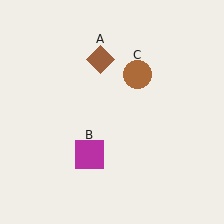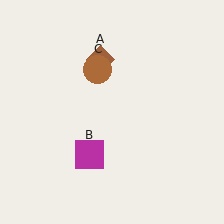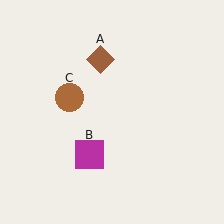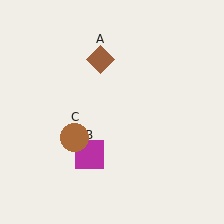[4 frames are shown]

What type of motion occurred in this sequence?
The brown circle (object C) rotated counterclockwise around the center of the scene.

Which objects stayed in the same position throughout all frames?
Brown diamond (object A) and magenta square (object B) remained stationary.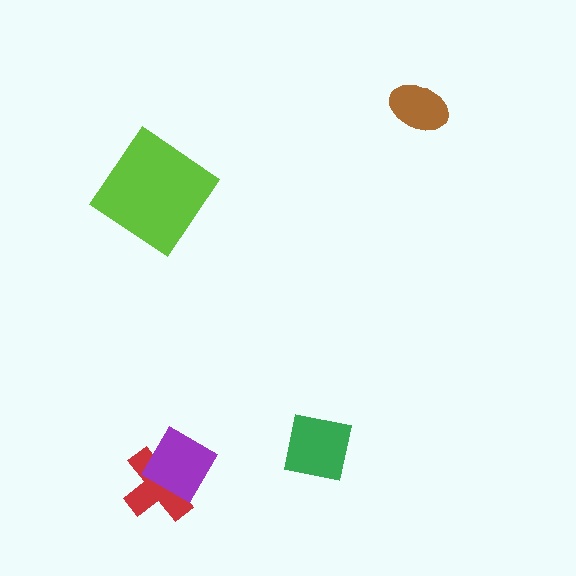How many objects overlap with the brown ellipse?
0 objects overlap with the brown ellipse.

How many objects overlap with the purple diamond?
1 object overlaps with the purple diamond.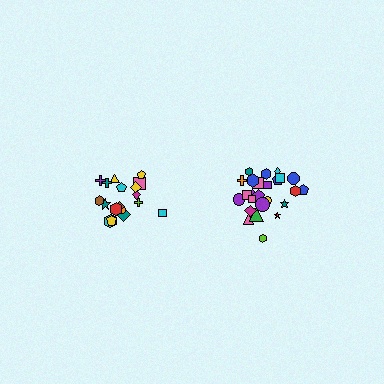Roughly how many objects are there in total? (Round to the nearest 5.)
Roughly 45 objects in total.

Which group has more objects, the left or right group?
The right group.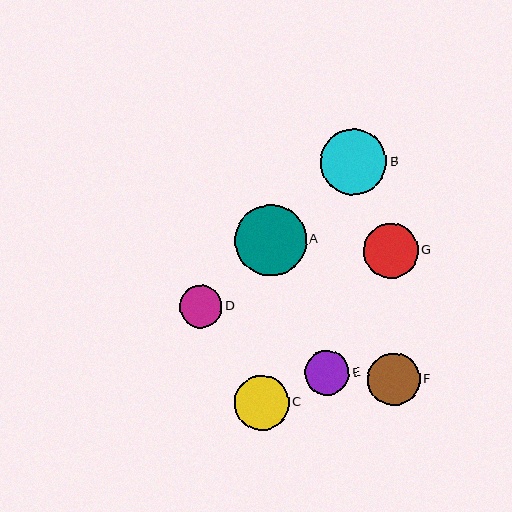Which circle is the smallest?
Circle D is the smallest with a size of approximately 42 pixels.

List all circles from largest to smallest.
From largest to smallest: A, B, C, G, F, E, D.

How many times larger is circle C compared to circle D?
Circle C is approximately 1.3 times the size of circle D.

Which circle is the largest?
Circle A is the largest with a size of approximately 72 pixels.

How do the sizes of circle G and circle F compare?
Circle G and circle F are approximately the same size.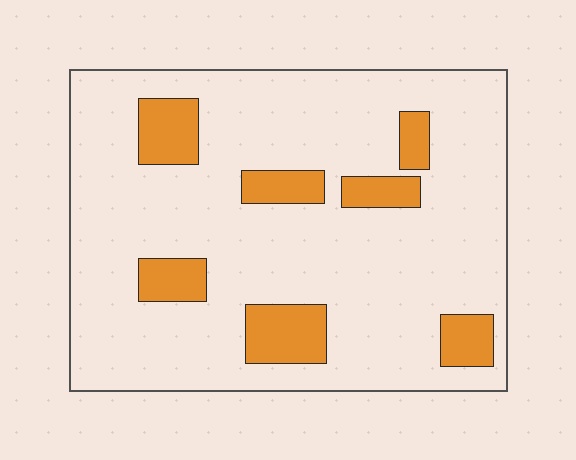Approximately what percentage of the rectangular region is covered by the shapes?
Approximately 15%.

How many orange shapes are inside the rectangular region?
7.